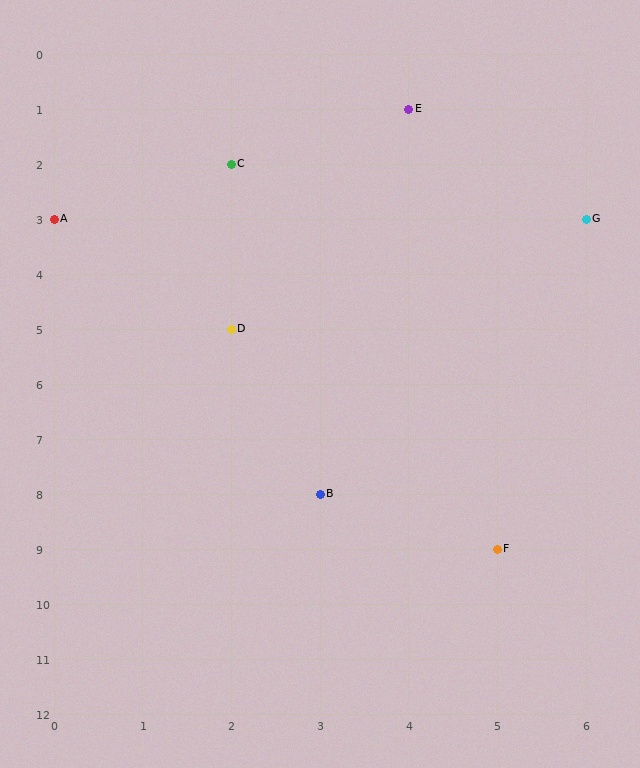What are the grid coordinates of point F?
Point F is at grid coordinates (5, 9).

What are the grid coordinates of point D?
Point D is at grid coordinates (2, 5).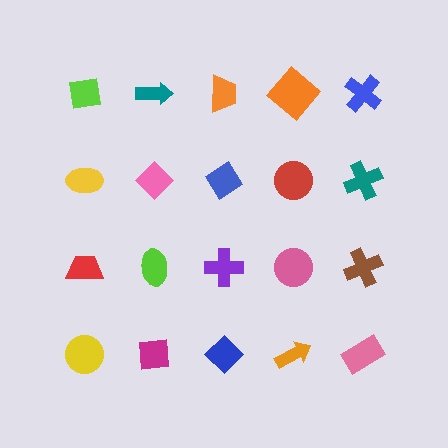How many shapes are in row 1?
5 shapes.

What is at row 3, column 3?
A purple cross.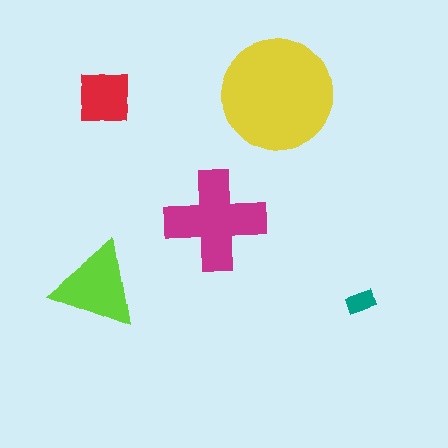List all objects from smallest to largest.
The teal rectangle, the red square, the lime triangle, the magenta cross, the yellow circle.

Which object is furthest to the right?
The teal rectangle is rightmost.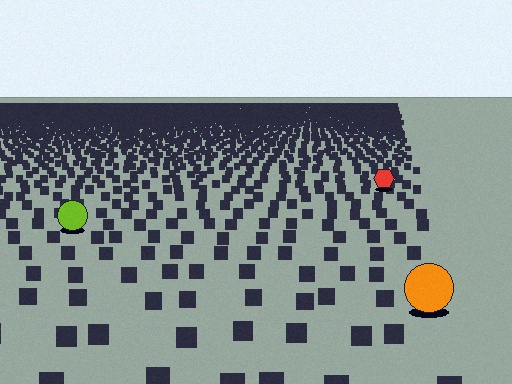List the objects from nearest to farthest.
From nearest to farthest: the orange circle, the lime circle, the red hexagon.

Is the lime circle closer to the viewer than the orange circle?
No. The orange circle is closer — you can tell from the texture gradient: the ground texture is coarser near it.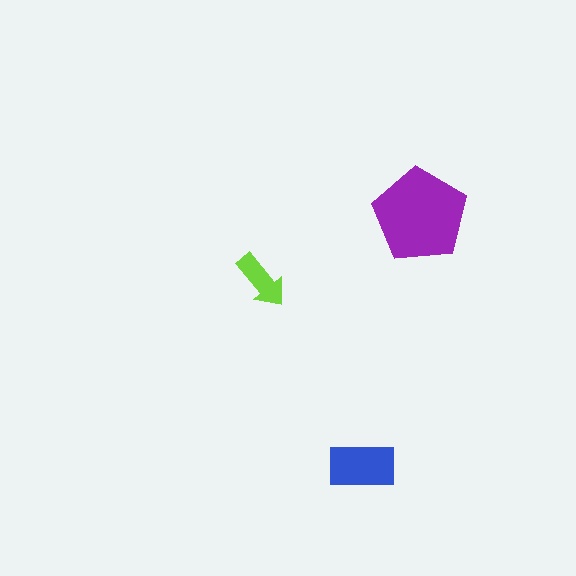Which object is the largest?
The purple pentagon.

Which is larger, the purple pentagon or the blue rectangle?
The purple pentagon.